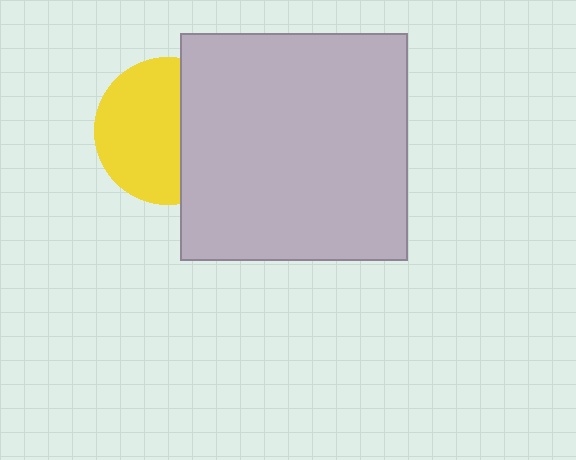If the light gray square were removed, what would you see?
You would see the complete yellow circle.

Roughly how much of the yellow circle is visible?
About half of it is visible (roughly 60%).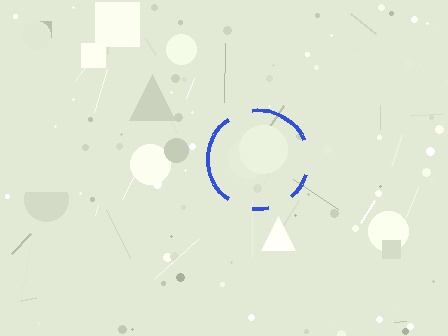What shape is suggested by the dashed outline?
The dashed outline suggests a circle.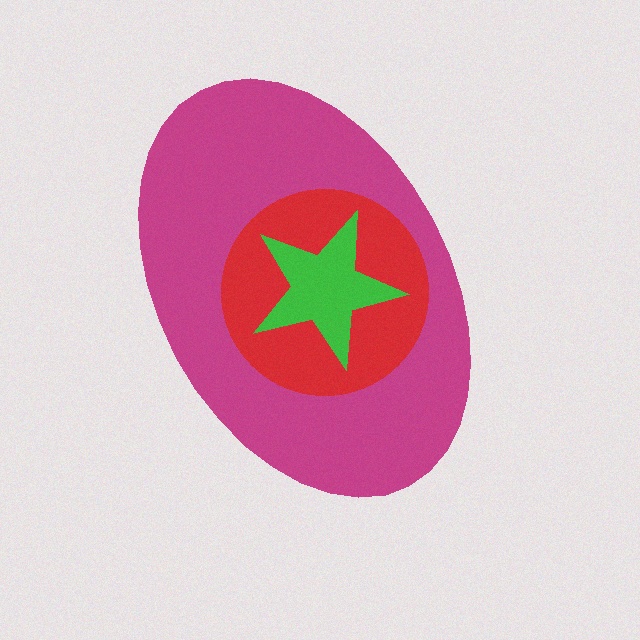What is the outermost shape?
The magenta ellipse.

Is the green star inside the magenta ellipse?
Yes.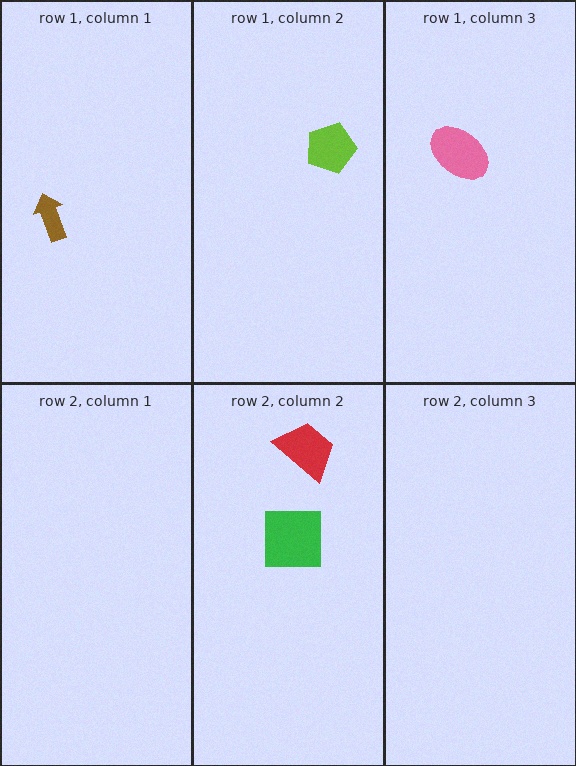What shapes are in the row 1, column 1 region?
The brown arrow.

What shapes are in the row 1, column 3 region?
The pink ellipse.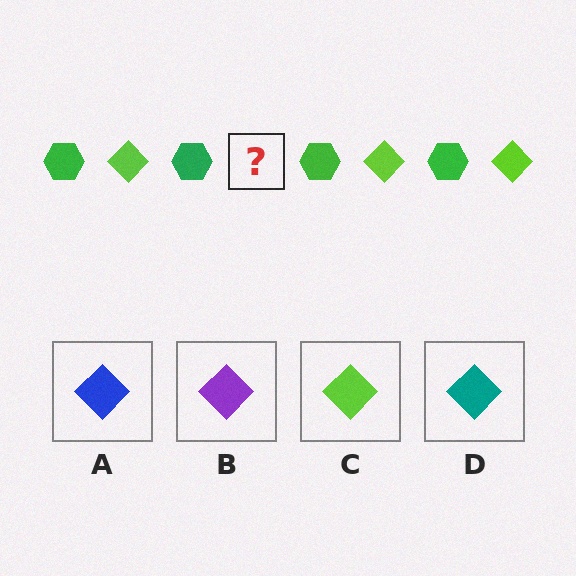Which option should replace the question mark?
Option C.